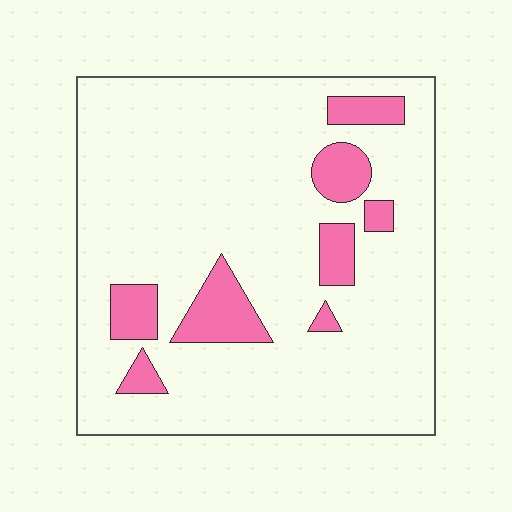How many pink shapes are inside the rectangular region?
8.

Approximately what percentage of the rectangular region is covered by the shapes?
Approximately 15%.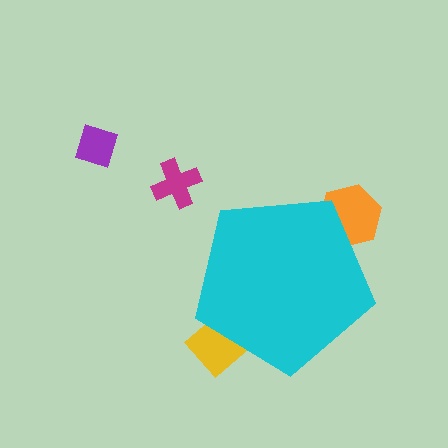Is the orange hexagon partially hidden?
Yes, the orange hexagon is partially hidden behind the cyan pentagon.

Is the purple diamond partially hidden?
No, the purple diamond is fully visible.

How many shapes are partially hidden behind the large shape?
2 shapes are partially hidden.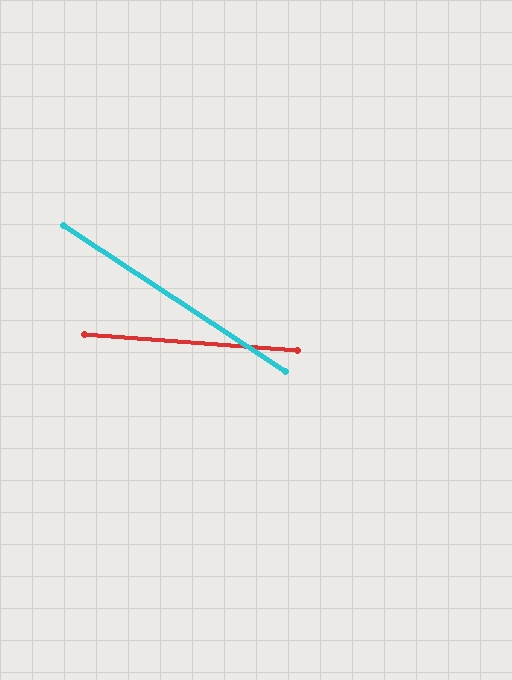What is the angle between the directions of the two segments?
Approximately 29 degrees.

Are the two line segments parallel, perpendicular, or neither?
Neither parallel nor perpendicular — they differ by about 29°.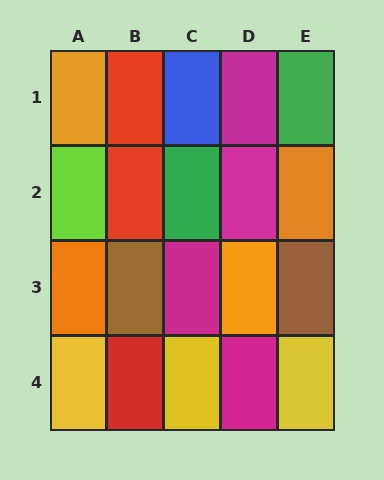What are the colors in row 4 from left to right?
Yellow, red, yellow, magenta, yellow.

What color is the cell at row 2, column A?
Lime.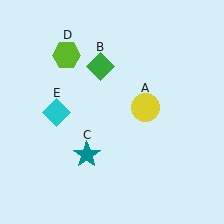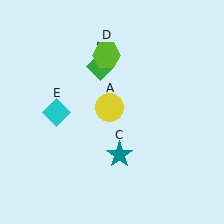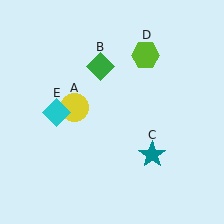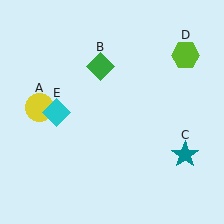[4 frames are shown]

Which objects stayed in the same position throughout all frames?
Green diamond (object B) and cyan diamond (object E) remained stationary.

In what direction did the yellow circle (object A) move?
The yellow circle (object A) moved left.